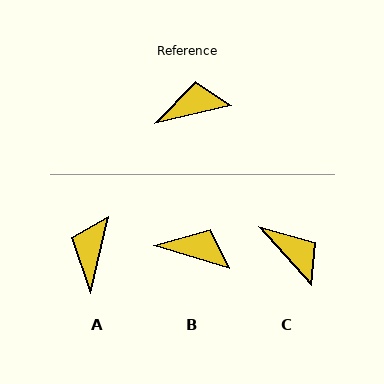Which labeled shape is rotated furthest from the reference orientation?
A, about 63 degrees away.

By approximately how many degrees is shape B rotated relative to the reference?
Approximately 30 degrees clockwise.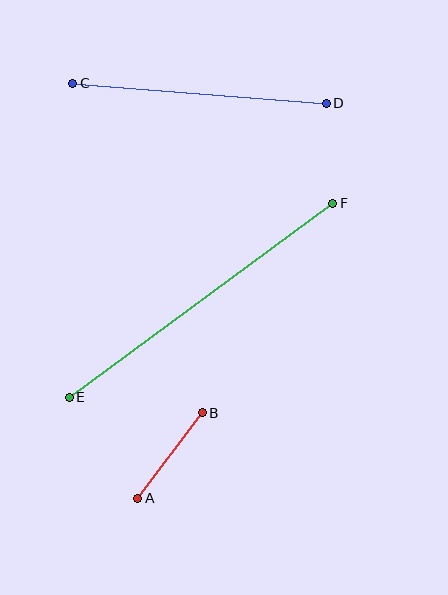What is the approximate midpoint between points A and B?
The midpoint is at approximately (170, 455) pixels.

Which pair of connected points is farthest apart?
Points E and F are farthest apart.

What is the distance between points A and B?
The distance is approximately 107 pixels.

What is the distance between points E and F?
The distance is approximately 327 pixels.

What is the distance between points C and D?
The distance is approximately 254 pixels.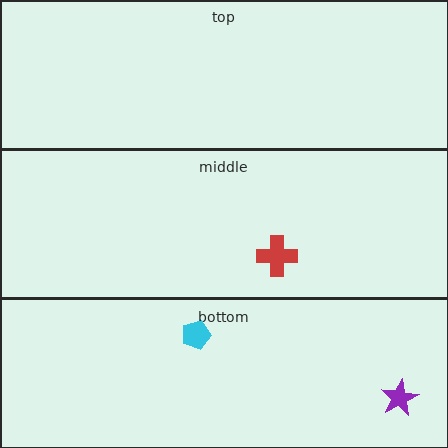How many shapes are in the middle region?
1.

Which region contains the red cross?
The middle region.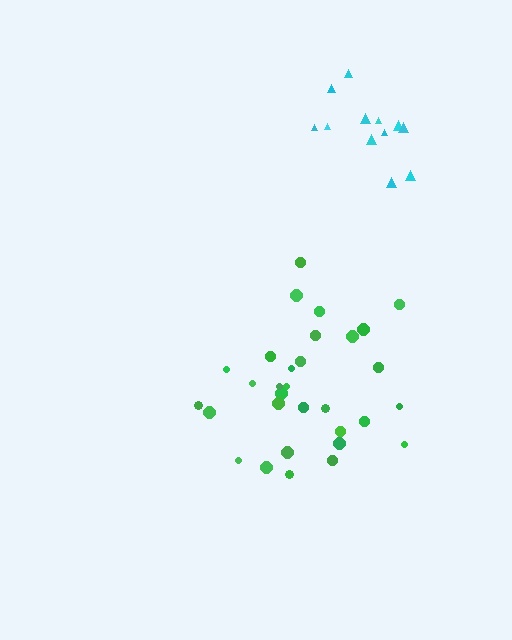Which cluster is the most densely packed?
Cyan.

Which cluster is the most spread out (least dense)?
Green.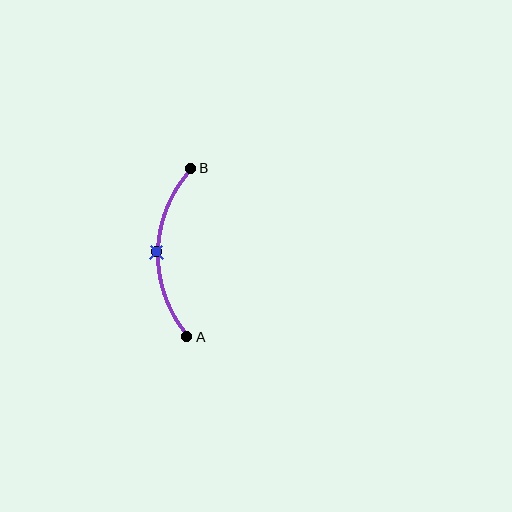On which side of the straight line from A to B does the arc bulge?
The arc bulges to the left of the straight line connecting A and B.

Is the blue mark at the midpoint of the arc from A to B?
Yes. The blue mark lies on the arc at equal arc-length from both A and B — it is the arc midpoint.